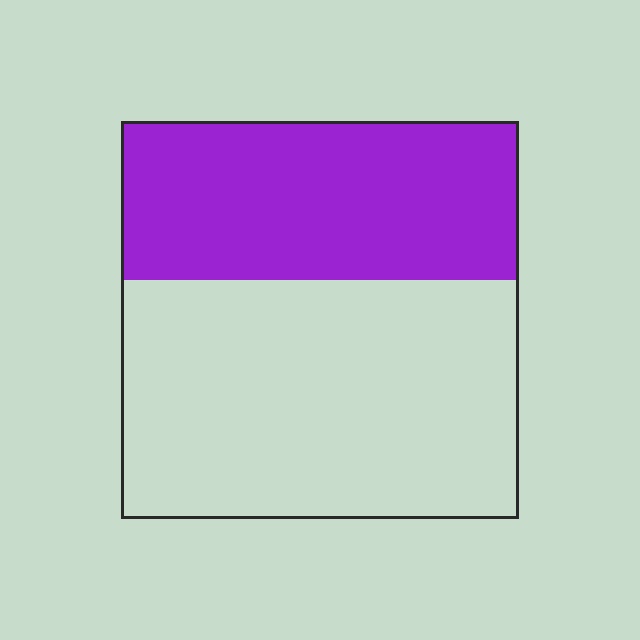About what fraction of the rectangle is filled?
About two fifths (2/5).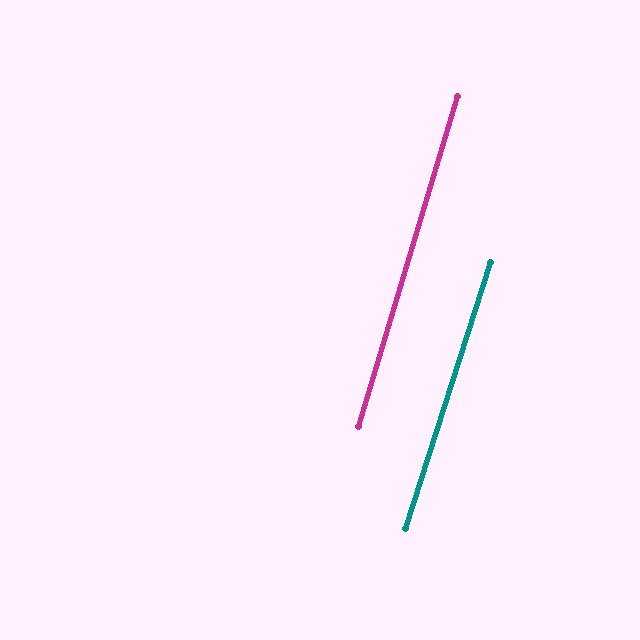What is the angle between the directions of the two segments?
Approximately 1 degree.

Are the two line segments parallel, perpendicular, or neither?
Parallel — their directions differ by only 0.9°.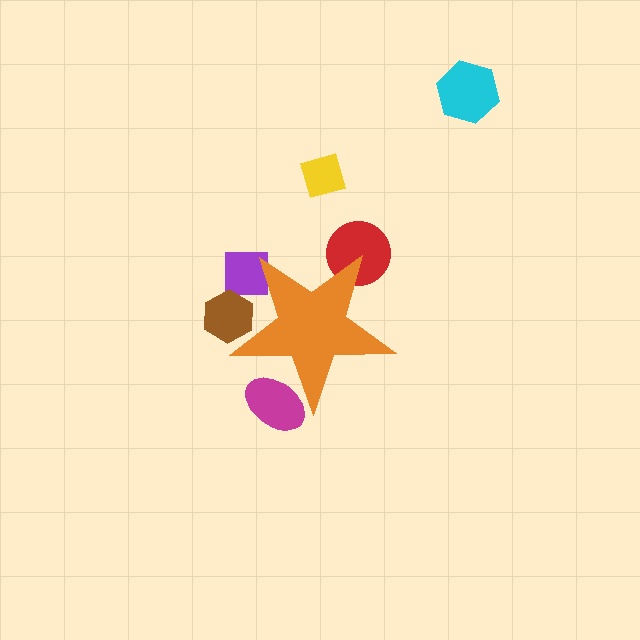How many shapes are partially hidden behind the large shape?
4 shapes are partially hidden.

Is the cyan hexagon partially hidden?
No, the cyan hexagon is fully visible.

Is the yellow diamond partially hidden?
No, the yellow diamond is fully visible.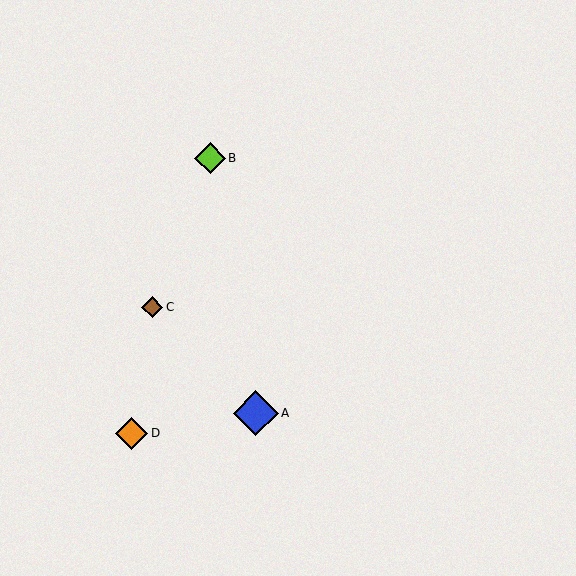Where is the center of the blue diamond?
The center of the blue diamond is at (256, 413).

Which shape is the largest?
The blue diamond (labeled A) is the largest.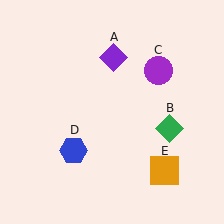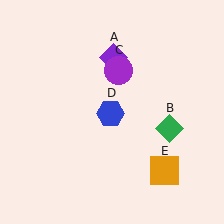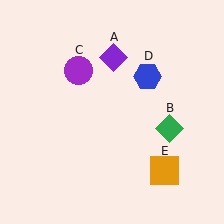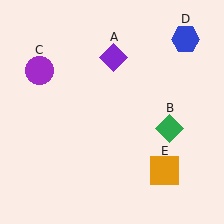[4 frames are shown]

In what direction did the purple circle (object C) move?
The purple circle (object C) moved left.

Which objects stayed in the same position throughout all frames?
Purple diamond (object A) and green diamond (object B) and orange square (object E) remained stationary.